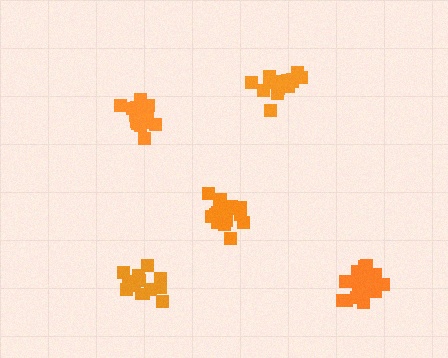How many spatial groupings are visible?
There are 5 spatial groupings.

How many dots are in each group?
Group 1: 15 dots, Group 2: 19 dots, Group 3: 17 dots, Group 4: 16 dots, Group 5: 17 dots (84 total).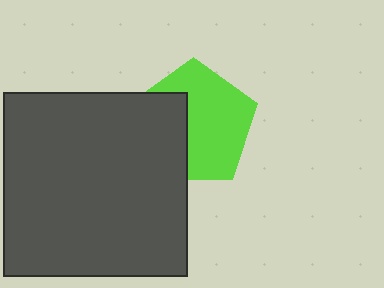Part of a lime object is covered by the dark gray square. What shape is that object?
It is a pentagon.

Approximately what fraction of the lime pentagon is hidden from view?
Roughly 38% of the lime pentagon is hidden behind the dark gray square.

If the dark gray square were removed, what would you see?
You would see the complete lime pentagon.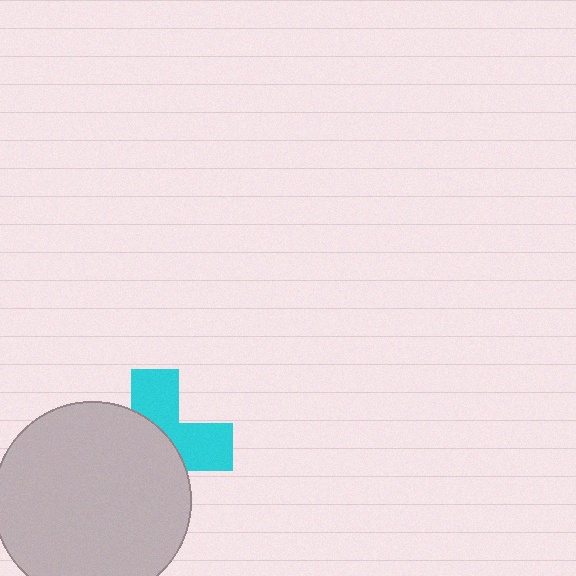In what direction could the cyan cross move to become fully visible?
The cyan cross could move toward the upper-right. That would shift it out from behind the light gray circle entirely.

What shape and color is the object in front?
The object in front is a light gray circle.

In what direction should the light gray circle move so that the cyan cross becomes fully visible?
The light gray circle should move toward the lower-left. That is the shortest direction to clear the overlap and leave the cyan cross fully visible.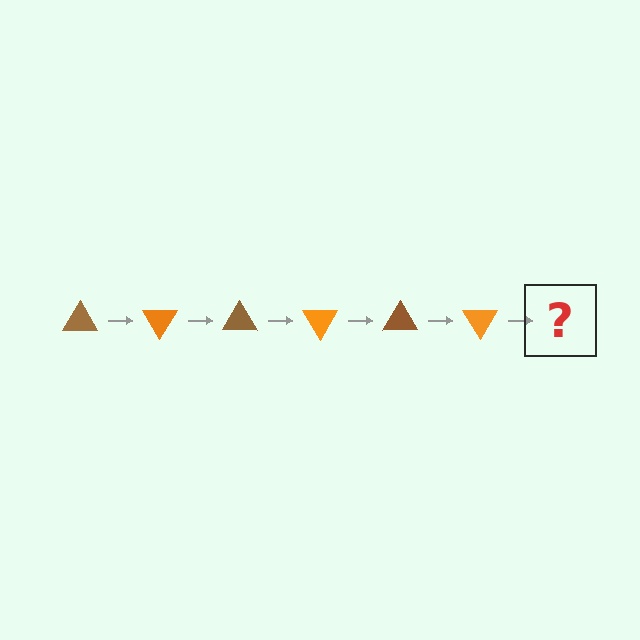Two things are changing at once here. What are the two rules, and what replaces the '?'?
The two rules are that it rotates 60 degrees each step and the color cycles through brown and orange. The '?' should be a brown triangle, rotated 360 degrees from the start.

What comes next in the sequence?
The next element should be a brown triangle, rotated 360 degrees from the start.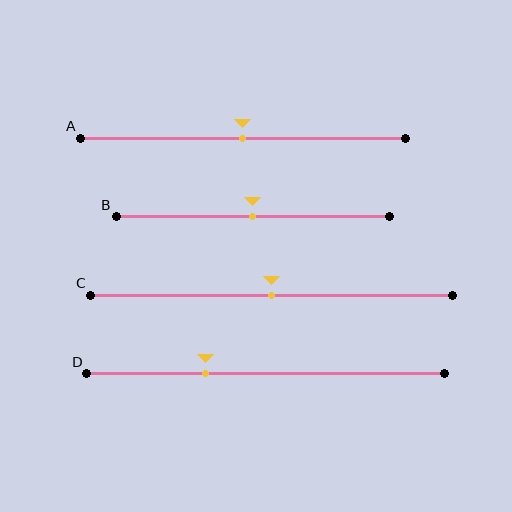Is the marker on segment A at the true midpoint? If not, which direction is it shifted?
Yes, the marker on segment A is at the true midpoint.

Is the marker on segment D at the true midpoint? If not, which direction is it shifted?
No, the marker on segment D is shifted to the left by about 17% of the segment length.